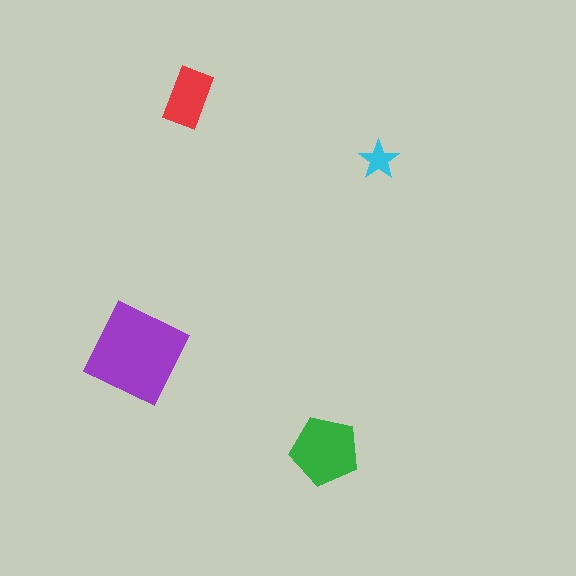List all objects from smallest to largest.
The cyan star, the red rectangle, the green pentagon, the purple square.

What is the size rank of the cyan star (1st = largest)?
4th.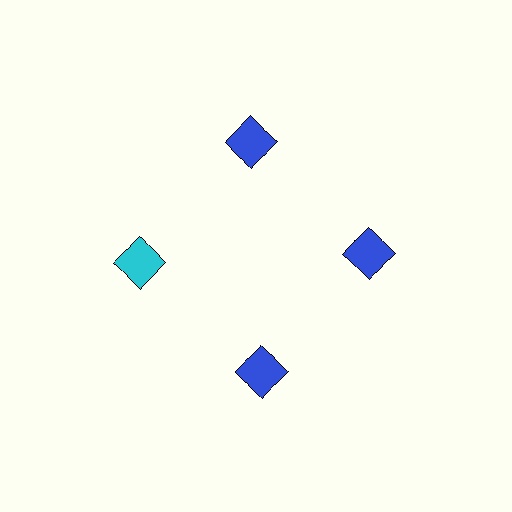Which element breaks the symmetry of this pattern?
The cyan square at roughly the 9 o'clock position breaks the symmetry. All other shapes are blue squares.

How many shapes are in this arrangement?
There are 4 shapes arranged in a ring pattern.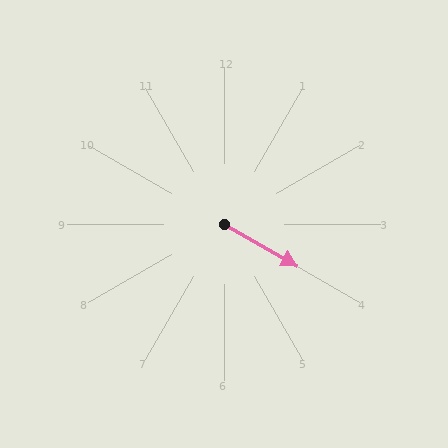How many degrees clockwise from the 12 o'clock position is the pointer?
Approximately 120 degrees.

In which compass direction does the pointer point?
Southeast.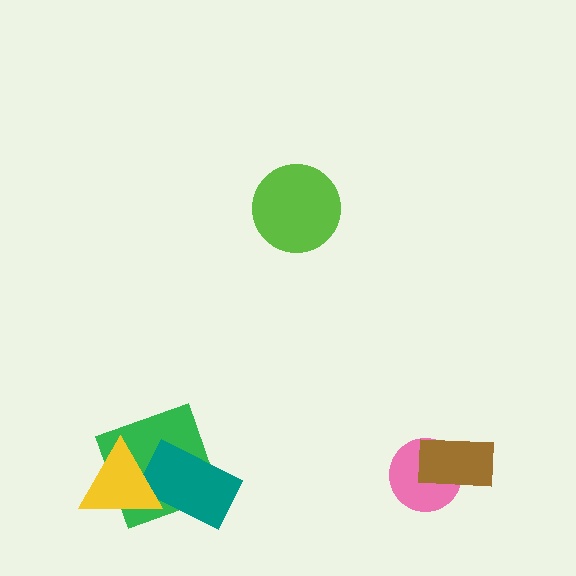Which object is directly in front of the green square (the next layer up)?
The teal rectangle is directly in front of the green square.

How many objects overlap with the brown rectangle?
1 object overlaps with the brown rectangle.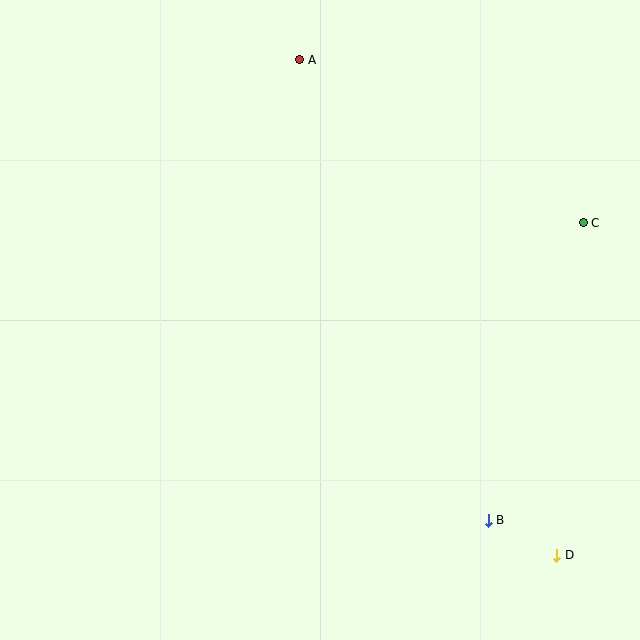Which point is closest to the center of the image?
Point A at (300, 60) is closest to the center.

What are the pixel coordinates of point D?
Point D is at (557, 555).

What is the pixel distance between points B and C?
The distance between B and C is 312 pixels.